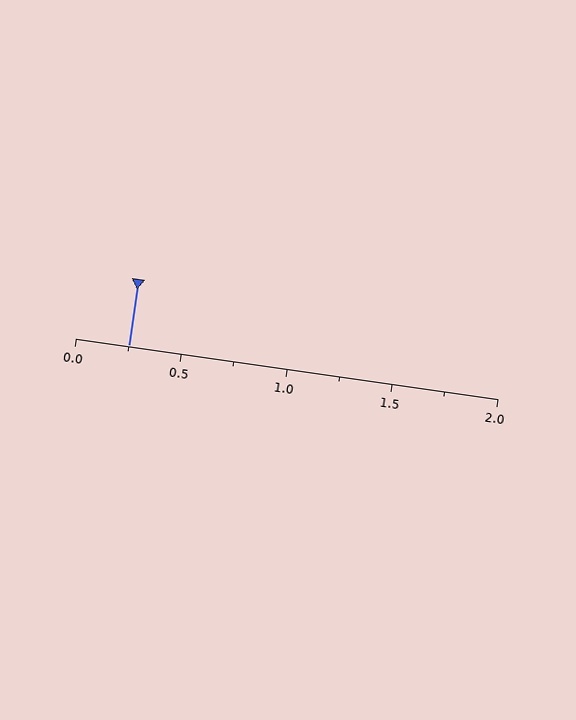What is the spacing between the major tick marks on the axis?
The major ticks are spaced 0.5 apart.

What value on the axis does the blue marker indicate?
The marker indicates approximately 0.25.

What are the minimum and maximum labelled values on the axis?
The axis runs from 0.0 to 2.0.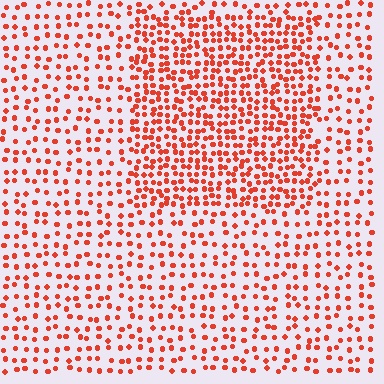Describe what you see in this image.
The image contains small red elements arranged at two different densities. A rectangle-shaped region is visible where the elements are more densely packed than the surrounding area.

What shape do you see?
I see a rectangle.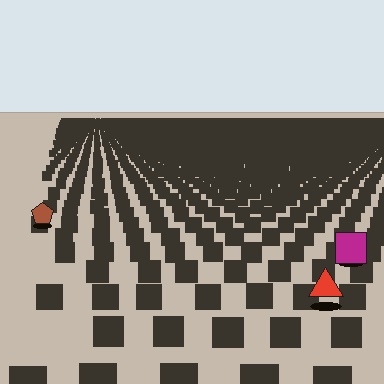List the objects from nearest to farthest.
From nearest to farthest: the red triangle, the magenta square, the brown pentagon.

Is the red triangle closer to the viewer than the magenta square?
Yes. The red triangle is closer — you can tell from the texture gradient: the ground texture is coarser near it.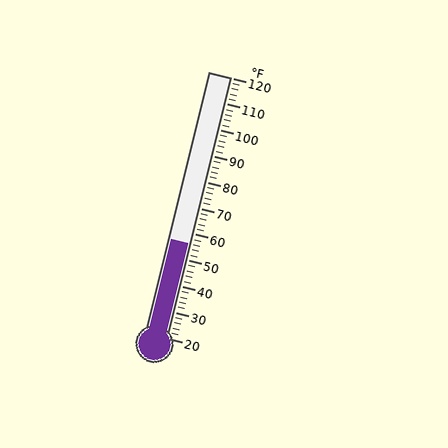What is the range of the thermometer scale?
The thermometer scale ranges from 20°F to 120°F.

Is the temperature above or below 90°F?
The temperature is below 90°F.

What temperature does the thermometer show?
The thermometer shows approximately 56°F.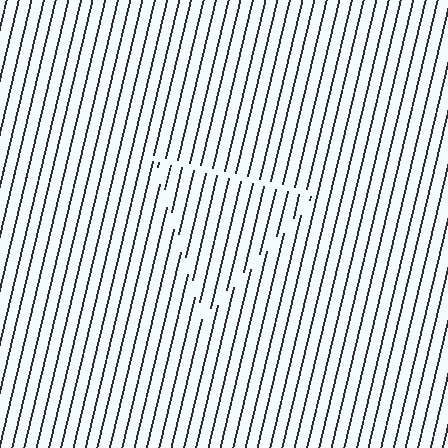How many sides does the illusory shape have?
3 sides — the line-ends trace a triangle.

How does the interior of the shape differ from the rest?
The interior of the shape contains the same grating, shifted by half a period — the contour is defined by the phase discontinuity where line-ends from the inner and outer gratings abut.